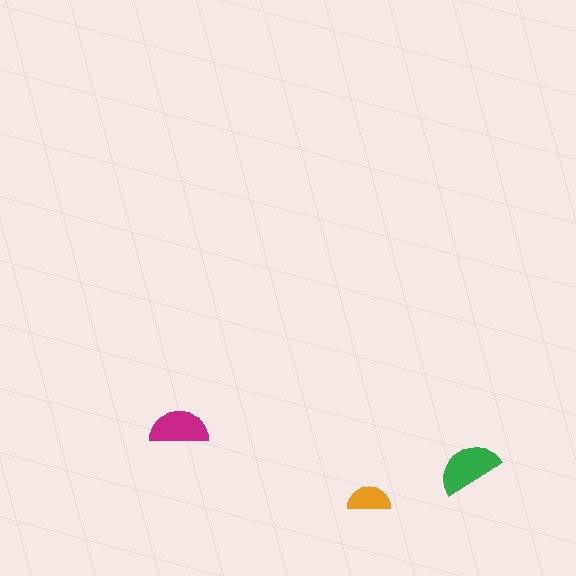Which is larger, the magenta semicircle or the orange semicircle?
The magenta one.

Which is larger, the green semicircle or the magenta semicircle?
The green one.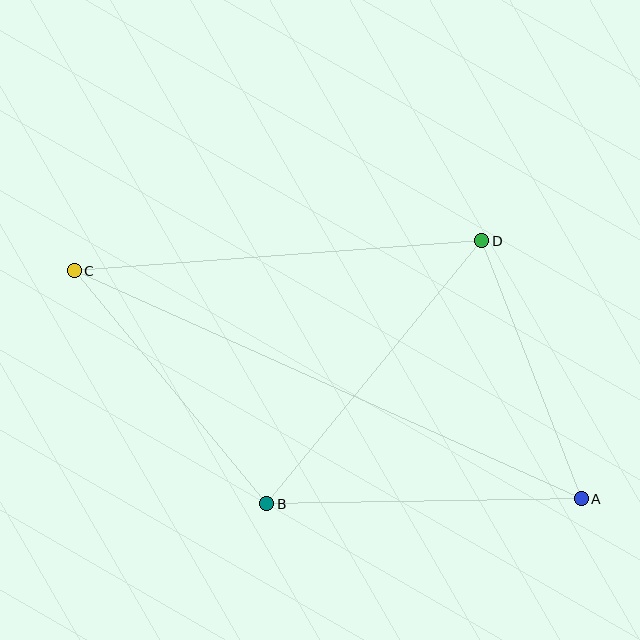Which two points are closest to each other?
Points A and D are closest to each other.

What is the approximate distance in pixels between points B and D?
The distance between B and D is approximately 340 pixels.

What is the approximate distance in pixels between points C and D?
The distance between C and D is approximately 409 pixels.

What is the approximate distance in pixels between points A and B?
The distance between A and B is approximately 315 pixels.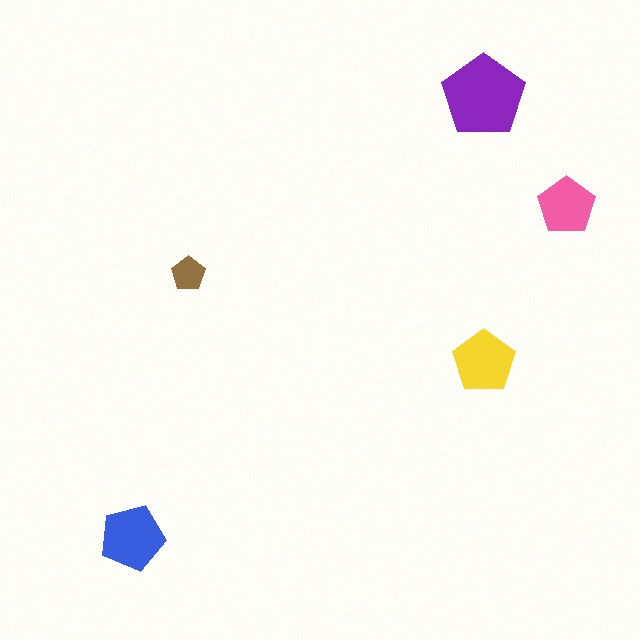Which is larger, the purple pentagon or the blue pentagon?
The purple one.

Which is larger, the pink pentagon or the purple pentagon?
The purple one.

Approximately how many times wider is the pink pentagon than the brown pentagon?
About 1.5 times wider.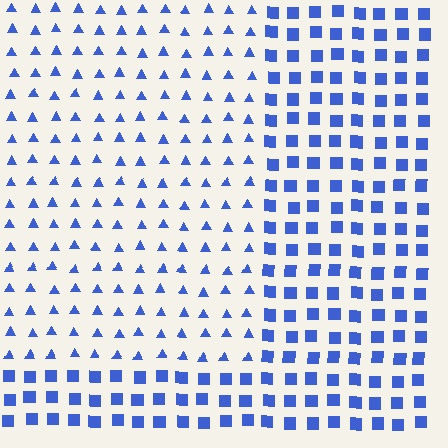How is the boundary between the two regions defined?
The boundary is defined by a change in element shape: triangles inside vs. squares outside. All elements share the same color and spacing.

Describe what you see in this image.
The image is filled with small blue elements arranged in a uniform grid. A rectangle-shaped region contains triangles, while the surrounding area contains squares. The boundary is defined purely by the change in element shape.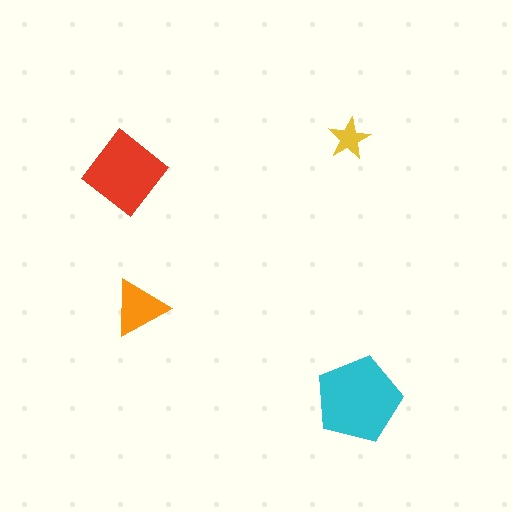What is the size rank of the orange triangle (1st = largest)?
3rd.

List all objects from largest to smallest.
The cyan pentagon, the red diamond, the orange triangle, the yellow star.